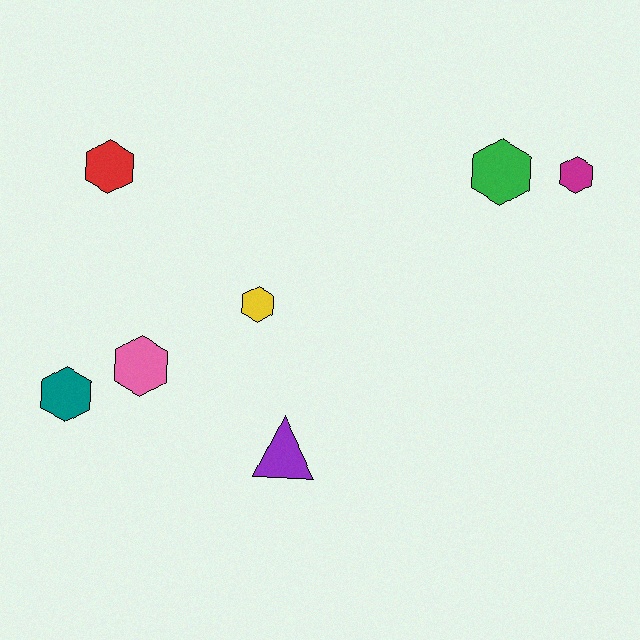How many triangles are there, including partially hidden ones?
There is 1 triangle.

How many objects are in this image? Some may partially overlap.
There are 7 objects.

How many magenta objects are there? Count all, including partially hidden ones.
There is 1 magenta object.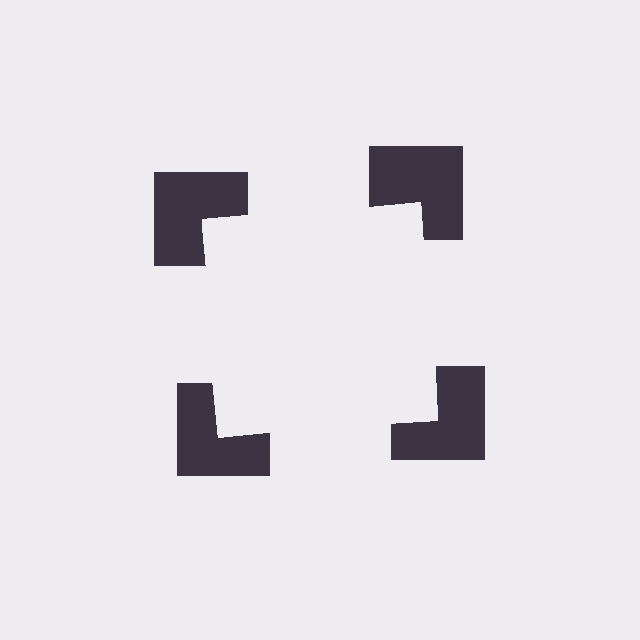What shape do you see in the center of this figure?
An illusory square — its edges are inferred from the aligned wedge cuts in the notched squares, not physically drawn.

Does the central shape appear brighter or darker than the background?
It typically appears slightly brighter than the background, even though no actual brightness change is drawn.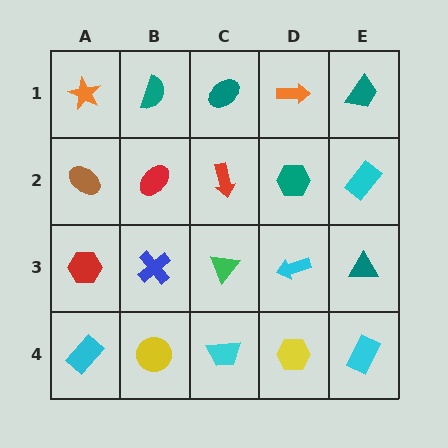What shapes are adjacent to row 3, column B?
A red ellipse (row 2, column B), a yellow circle (row 4, column B), a red hexagon (row 3, column A), a green triangle (row 3, column C).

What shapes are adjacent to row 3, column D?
A teal hexagon (row 2, column D), a yellow hexagon (row 4, column D), a green triangle (row 3, column C), a teal triangle (row 3, column E).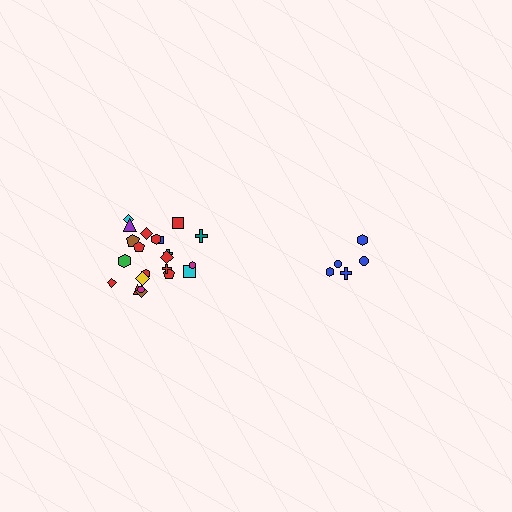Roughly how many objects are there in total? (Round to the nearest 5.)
Roughly 25 objects in total.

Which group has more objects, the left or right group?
The left group.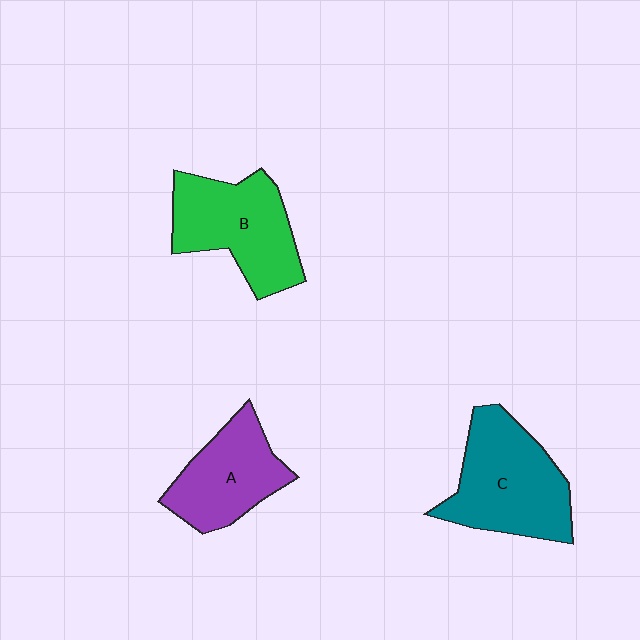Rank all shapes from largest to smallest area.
From largest to smallest: C (teal), B (green), A (purple).